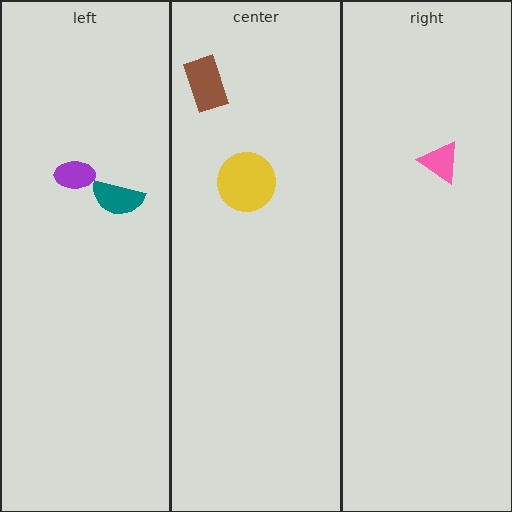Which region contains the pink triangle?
The right region.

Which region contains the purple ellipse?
The left region.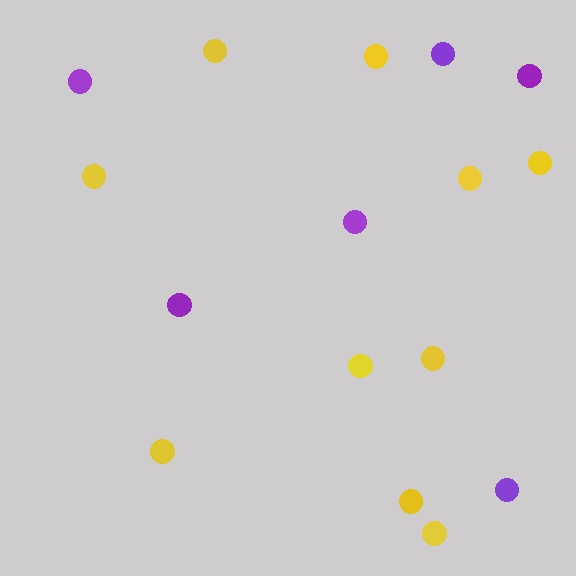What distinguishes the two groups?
There are 2 groups: one group of purple circles (6) and one group of yellow circles (10).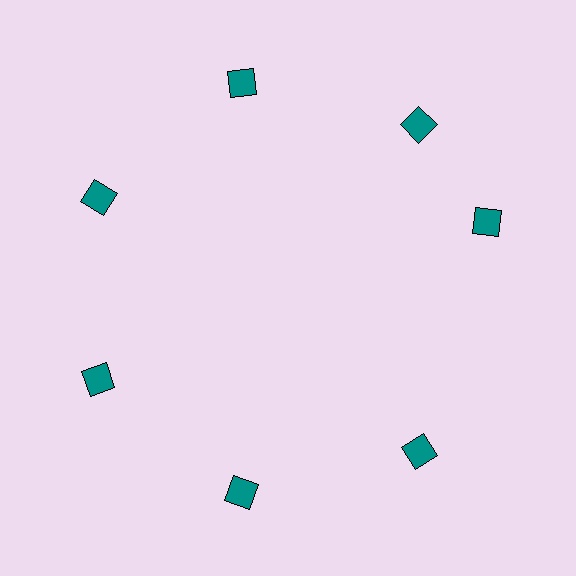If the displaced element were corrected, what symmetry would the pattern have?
It would have 7-fold rotational symmetry — the pattern would map onto itself every 51 degrees.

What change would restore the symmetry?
The symmetry would be restored by rotating it back into even spacing with its neighbors so that all 7 diamonds sit at equal angles and equal distance from the center.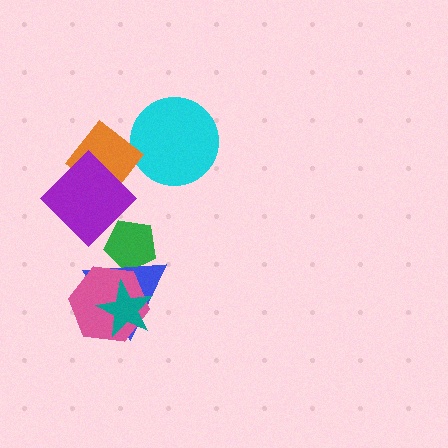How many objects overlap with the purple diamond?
2 objects overlap with the purple diamond.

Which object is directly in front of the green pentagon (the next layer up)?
The purple diamond is directly in front of the green pentagon.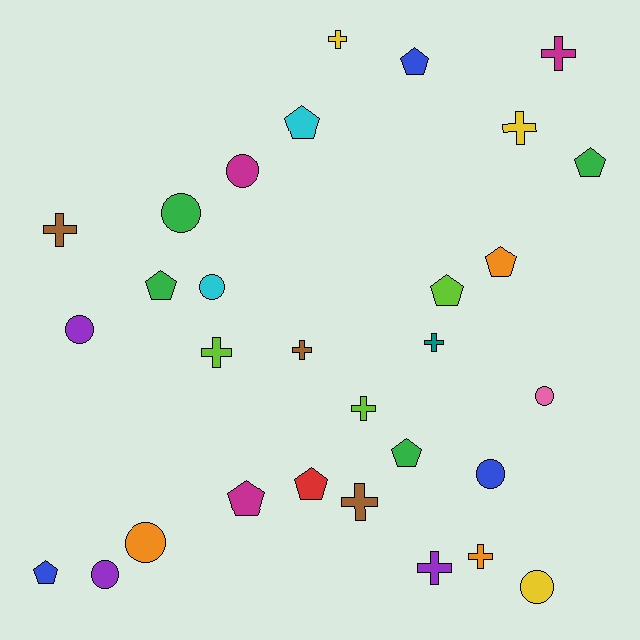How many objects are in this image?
There are 30 objects.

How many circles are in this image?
There are 9 circles.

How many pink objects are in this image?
There is 1 pink object.